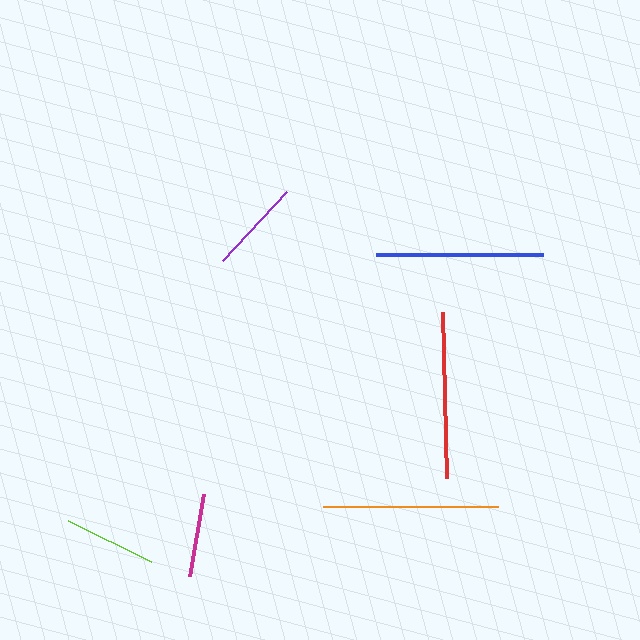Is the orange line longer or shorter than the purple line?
The orange line is longer than the purple line.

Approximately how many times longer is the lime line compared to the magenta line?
The lime line is approximately 1.1 times the length of the magenta line.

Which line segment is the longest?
The orange line is the longest at approximately 176 pixels.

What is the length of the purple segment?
The purple segment is approximately 94 pixels long.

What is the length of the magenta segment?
The magenta segment is approximately 83 pixels long.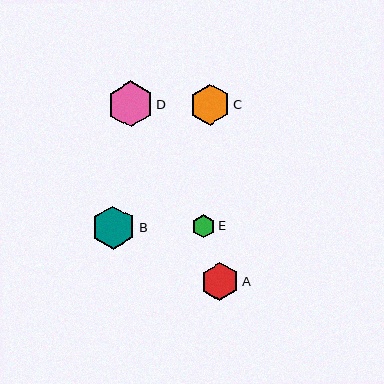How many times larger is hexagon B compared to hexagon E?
Hexagon B is approximately 1.9 times the size of hexagon E.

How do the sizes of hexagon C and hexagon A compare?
Hexagon C and hexagon A are approximately the same size.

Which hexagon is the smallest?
Hexagon E is the smallest with a size of approximately 23 pixels.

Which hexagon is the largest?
Hexagon D is the largest with a size of approximately 46 pixels.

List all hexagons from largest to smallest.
From largest to smallest: D, B, C, A, E.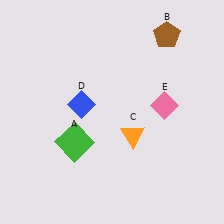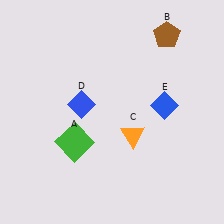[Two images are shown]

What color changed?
The diamond (E) changed from pink in Image 1 to blue in Image 2.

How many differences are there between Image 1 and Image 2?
There is 1 difference between the two images.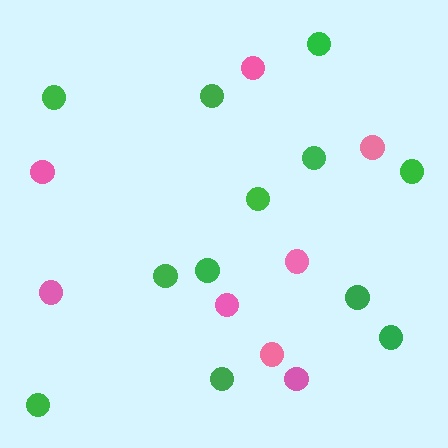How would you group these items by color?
There are 2 groups: one group of green circles (12) and one group of pink circles (8).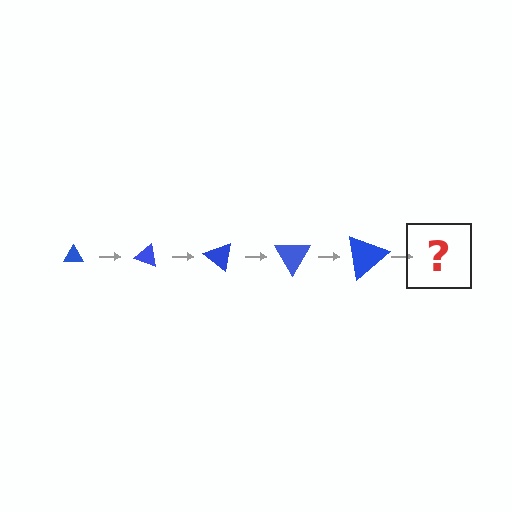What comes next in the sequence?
The next element should be a triangle, larger than the previous one and rotated 100 degrees from the start.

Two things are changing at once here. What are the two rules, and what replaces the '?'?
The two rules are that the triangle grows larger each step and it rotates 20 degrees each step. The '?' should be a triangle, larger than the previous one and rotated 100 degrees from the start.